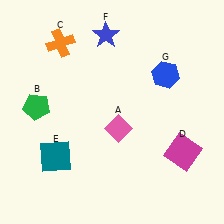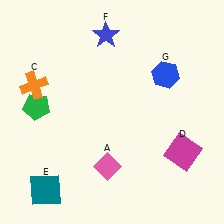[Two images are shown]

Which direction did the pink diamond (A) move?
The pink diamond (A) moved down.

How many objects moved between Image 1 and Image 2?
3 objects moved between the two images.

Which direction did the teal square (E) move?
The teal square (E) moved down.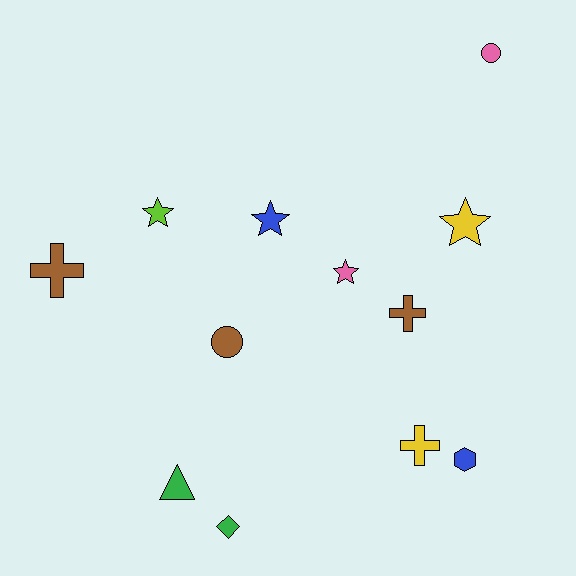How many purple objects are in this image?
There are no purple objects.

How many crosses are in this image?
There are 3 crosses.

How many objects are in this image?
There are 12 objects.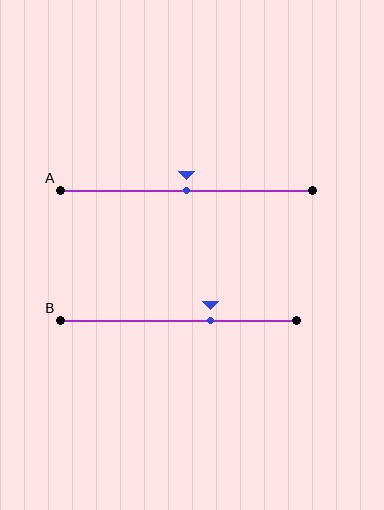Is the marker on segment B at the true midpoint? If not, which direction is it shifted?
No, the marker on segment B is shifted to the right by about 13% of the segment length.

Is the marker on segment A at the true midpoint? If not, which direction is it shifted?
Yes, the marker on segment A is at the true midpoint.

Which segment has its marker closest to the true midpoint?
Segment A has its marker closest to the true midpoint.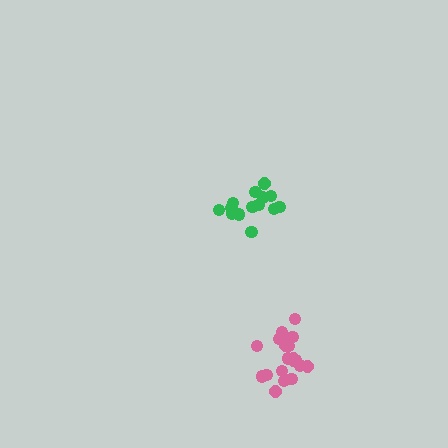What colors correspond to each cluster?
The clusters are colored: green, pink.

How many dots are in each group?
Group 1: 14 dots, Group 2: 19 dots (33 total).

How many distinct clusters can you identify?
There are 2 distinct clusters.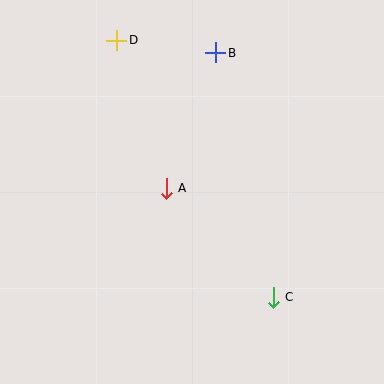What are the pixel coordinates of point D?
Point D is at (117, 40).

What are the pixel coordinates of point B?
Point B is at (216, 53).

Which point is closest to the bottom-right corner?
Point C is closest to the bottom-right corner.